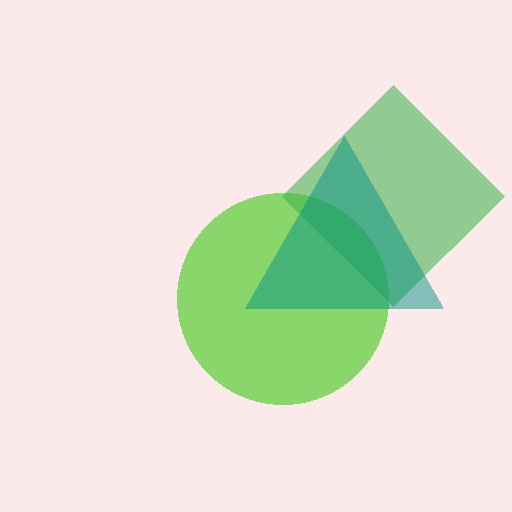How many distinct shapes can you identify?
There are 3 distinct shapes: a lime circle, a green diamond, a teal triangle.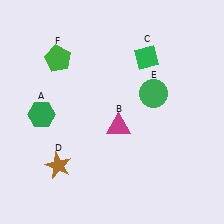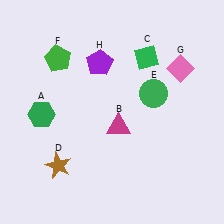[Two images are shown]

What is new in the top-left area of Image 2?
A purple pentagon (H) was added in the top-left area of Image 2.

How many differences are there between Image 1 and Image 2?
There are 2 differences between the two images.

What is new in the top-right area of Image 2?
A pink diamond (G) was added in the top-right area of Image 2.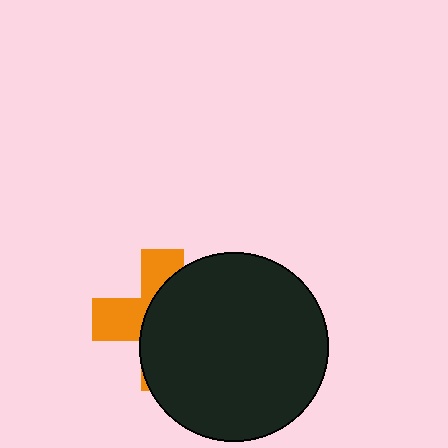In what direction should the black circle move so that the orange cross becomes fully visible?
The black circle should move right. That is the shortest direction to clear the overlap and leave the orange cross fully visible.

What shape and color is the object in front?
The object in front is a black circle.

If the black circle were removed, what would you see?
You would see the complete orange cross.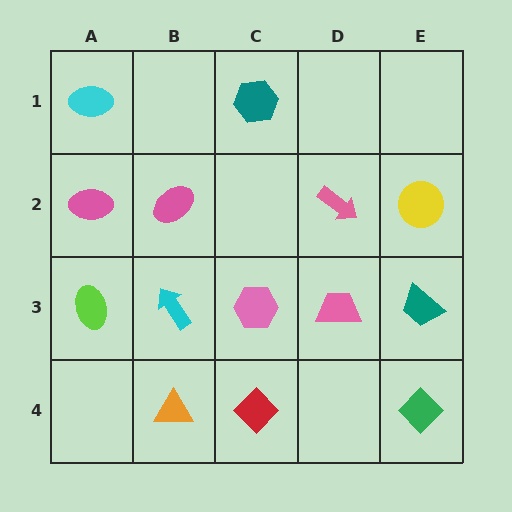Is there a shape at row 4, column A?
No, that cell is empty.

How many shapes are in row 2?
4 shapes.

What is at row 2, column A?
A pink ellipse.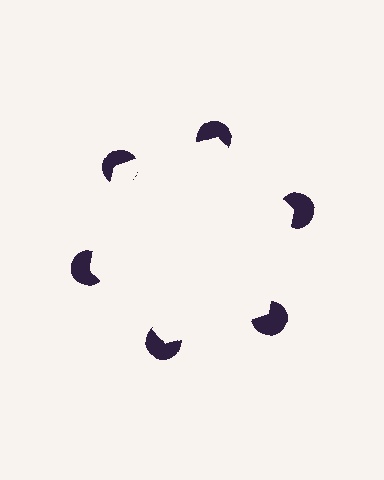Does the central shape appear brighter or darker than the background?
It typically appears slightly brighter than the background, even though no actual brightness change is drawn.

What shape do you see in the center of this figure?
An illusory hexagon — its edges are inferred from the aligned wedge cuts in the pac-man discs, not physically drawn.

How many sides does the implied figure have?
6 sides.